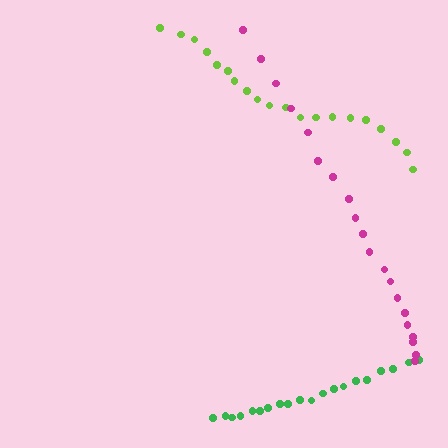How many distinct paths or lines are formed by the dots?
There are 3 distinct paths.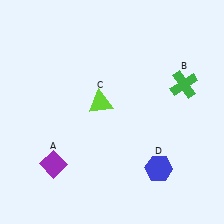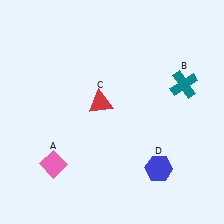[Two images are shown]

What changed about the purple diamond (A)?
In Image 1, A is purple. In Image 2, it changed to pink.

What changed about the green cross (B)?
In Image 1, B is green. In Image 2, it changed to teal.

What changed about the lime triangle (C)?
In Image 1, C is lime. In Image 2, it changed to red.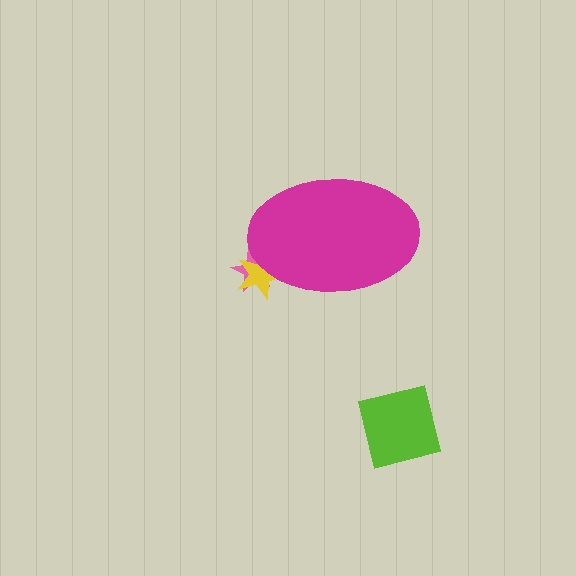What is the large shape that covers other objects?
A magenta ellipse.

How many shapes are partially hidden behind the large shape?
2 shapes are partially hidden.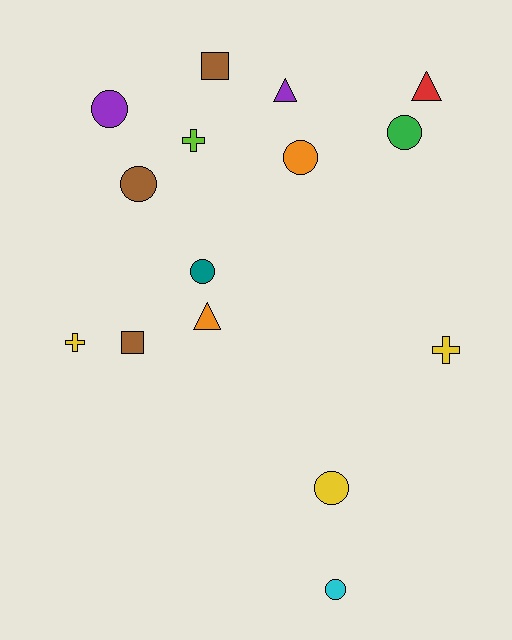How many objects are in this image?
There are 15 objects.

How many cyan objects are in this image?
There is 1 cyan object.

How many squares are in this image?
There are 2 squares.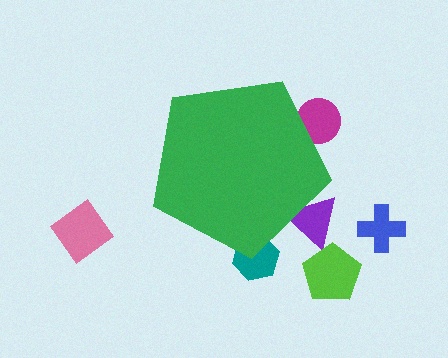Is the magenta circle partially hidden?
Yes, the magenta circle is partially hidden behind the green pentagon.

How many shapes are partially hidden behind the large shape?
3 shapes are partially hidden.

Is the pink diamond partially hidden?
No, the pink diamond is fully visible.